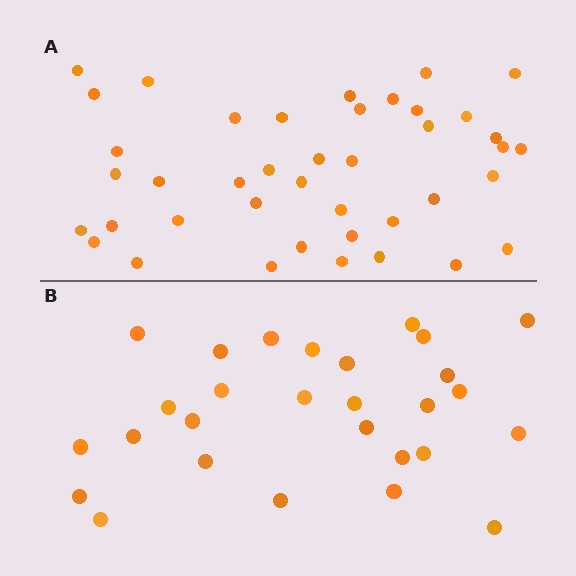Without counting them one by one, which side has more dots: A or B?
Region A (the top region) has more dots.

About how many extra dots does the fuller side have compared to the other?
Region A has approximately 15 more dots than region B.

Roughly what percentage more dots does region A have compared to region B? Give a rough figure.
About 45% more.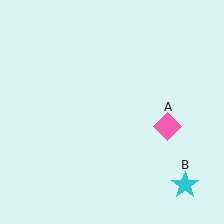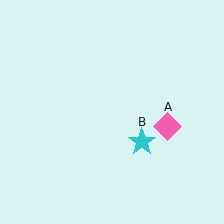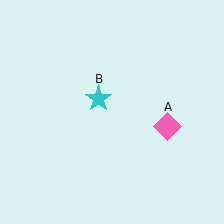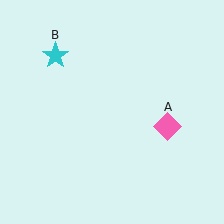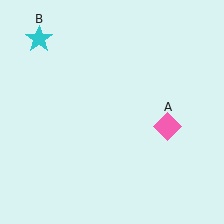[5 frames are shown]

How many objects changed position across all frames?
1 object changed position: cyan star (object B).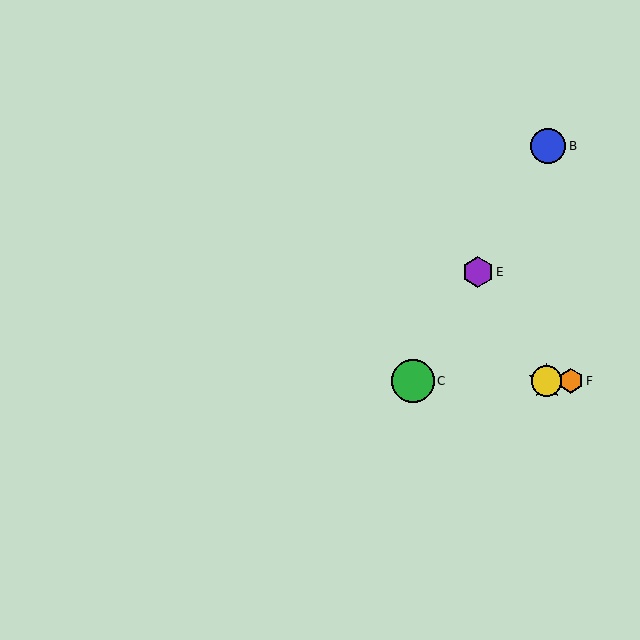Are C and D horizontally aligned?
Yes, both are at y≈381.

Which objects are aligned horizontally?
Objects A, C, D, F are aligned horizontally.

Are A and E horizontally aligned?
No, A is at y≈381 and E is at y≈272.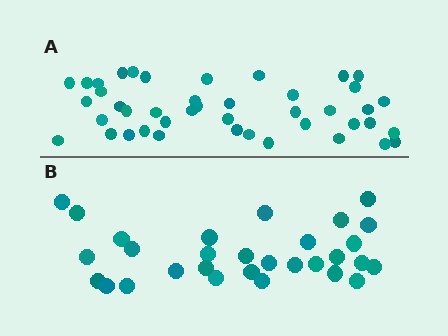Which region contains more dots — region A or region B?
Region A (the top region) has more dots.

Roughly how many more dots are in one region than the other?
Region A has approximately 15 more dots than region B.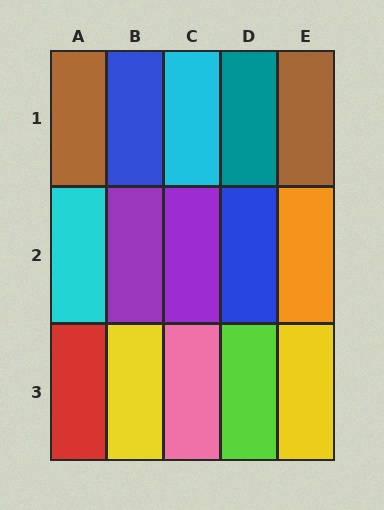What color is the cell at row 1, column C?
Cyan.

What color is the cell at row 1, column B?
Blue.